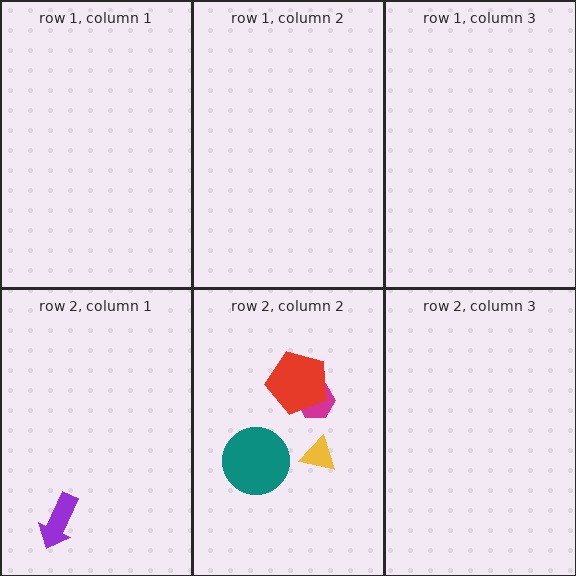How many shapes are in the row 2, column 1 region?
1.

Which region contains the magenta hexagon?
The row 2, column 2 region.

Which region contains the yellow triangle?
The row 2, column 2 region.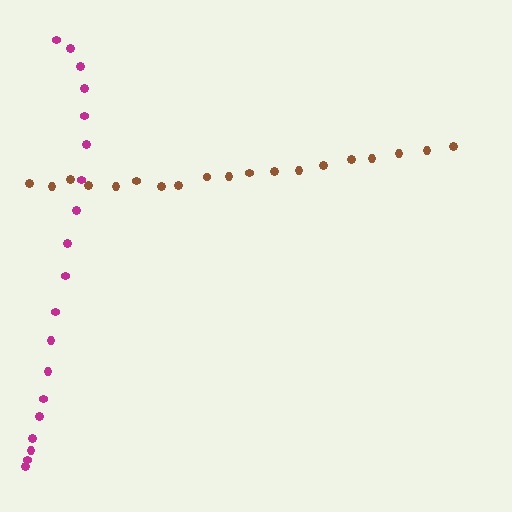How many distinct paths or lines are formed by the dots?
There are 2 distinct paths.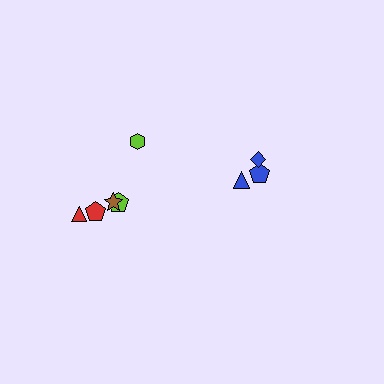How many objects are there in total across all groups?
There are 8 objects.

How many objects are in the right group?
There are 3 objects.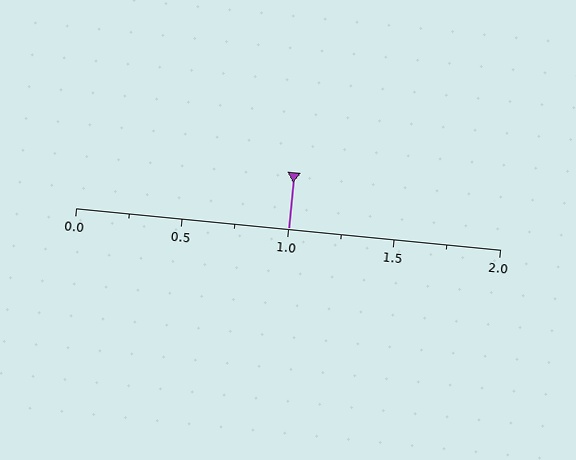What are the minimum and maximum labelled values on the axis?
The axis runs from 0.0 to 2.0.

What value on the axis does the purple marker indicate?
The marker indicates approximately 1.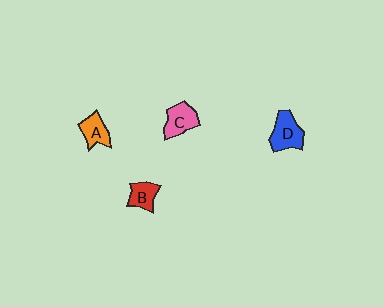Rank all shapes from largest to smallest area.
From largest to smallest: D (blue), C (pink), A (orange), B (red).